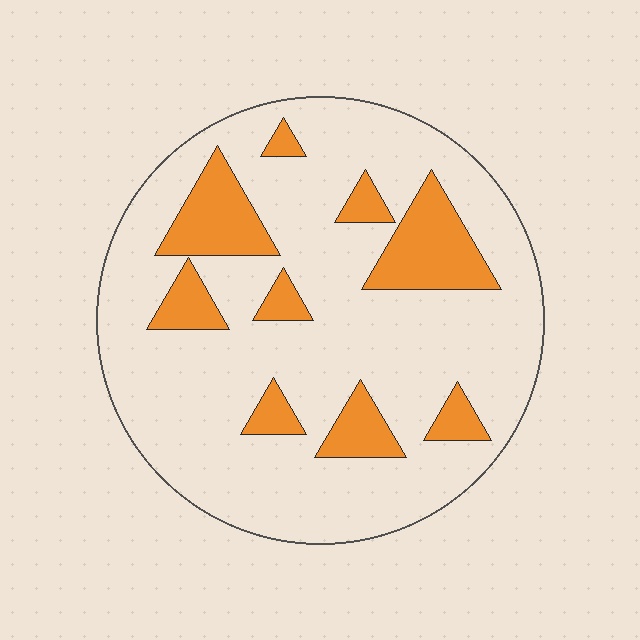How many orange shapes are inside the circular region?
9.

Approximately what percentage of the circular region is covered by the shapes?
Approximately 20%.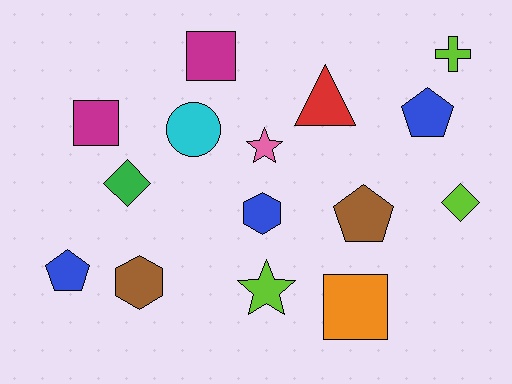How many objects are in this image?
There are 15 objects.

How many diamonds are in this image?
There are 2 diamonds.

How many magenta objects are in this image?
There are 2 magenta objects.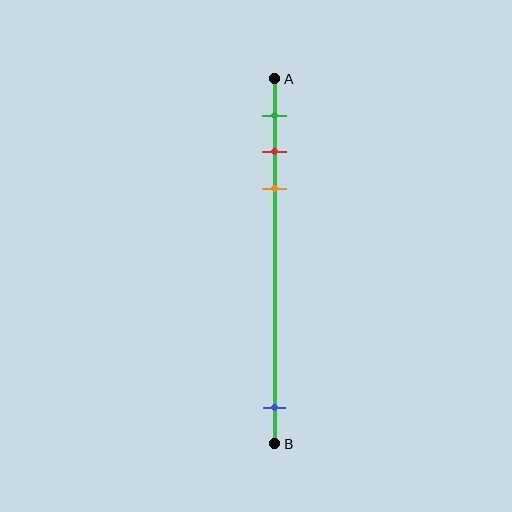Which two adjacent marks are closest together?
The red and orange marks are the closest adjacent pair.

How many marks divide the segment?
There are 4 marks dividing the segment.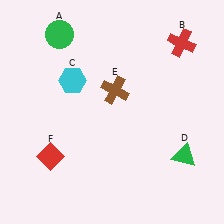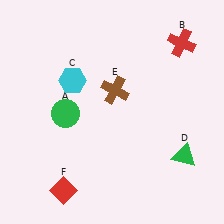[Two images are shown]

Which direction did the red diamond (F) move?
The red diamond (F) moved down.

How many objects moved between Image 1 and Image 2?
2 objects moved between the two images.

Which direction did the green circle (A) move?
The green circle (A) moved down.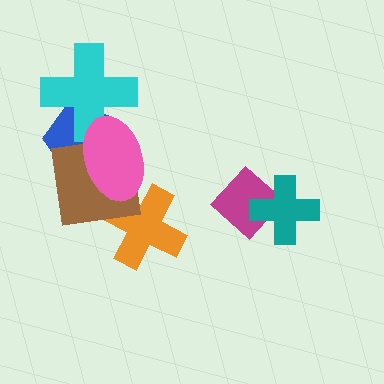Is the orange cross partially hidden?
Yes, it is partially covered by another shape.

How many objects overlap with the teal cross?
1 object overlaps with the teal cross.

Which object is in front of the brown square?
The pink ellipse is in front of the brown square.